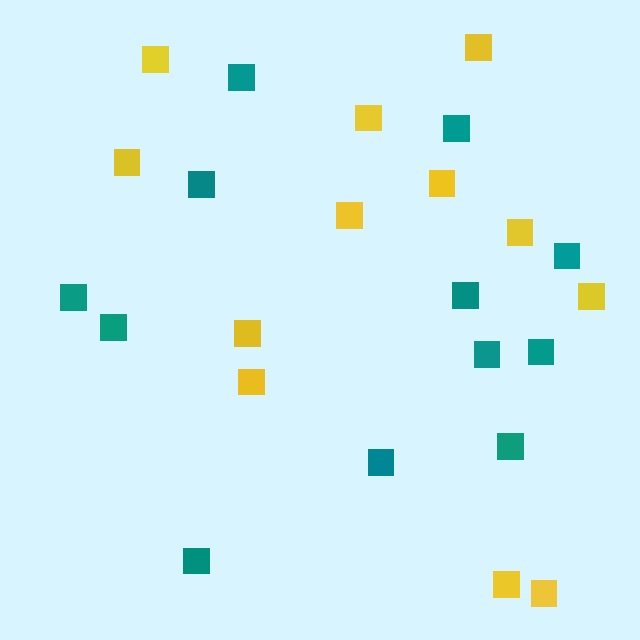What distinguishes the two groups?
There are 2 groups: one group of teal squares (12) and one group of yellow squares (12).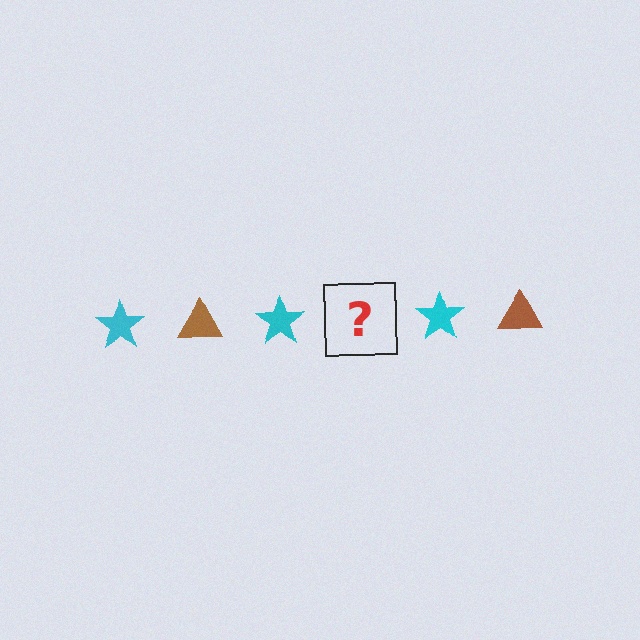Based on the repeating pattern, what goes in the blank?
The blank should be a brown triangle.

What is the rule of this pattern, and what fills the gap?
The rule is that the pattern alternates between cyan star and brown triangle. The gap should be filled with a brown triangle.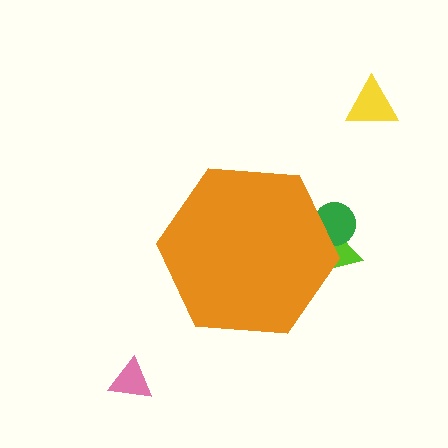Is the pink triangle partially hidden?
No, the pink triangle is fully visible.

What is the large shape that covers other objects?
An orange hexagon.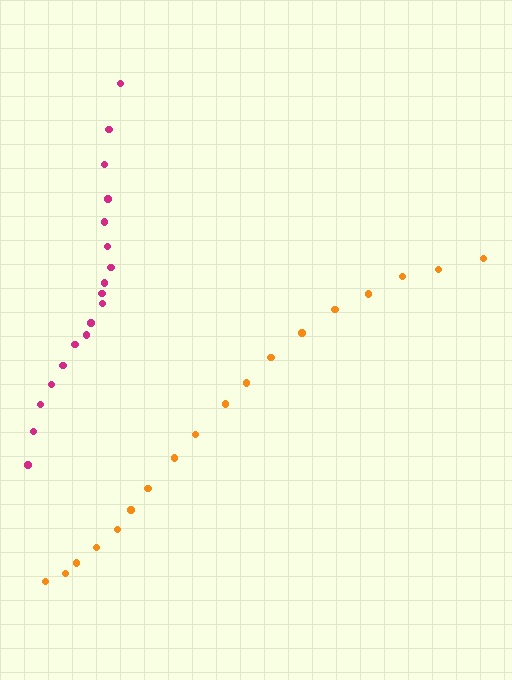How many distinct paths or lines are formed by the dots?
There are 2 distinct paths.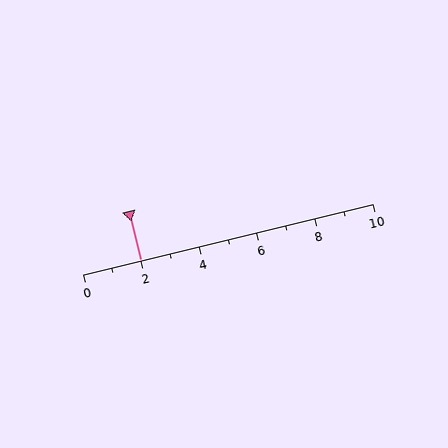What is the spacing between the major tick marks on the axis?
The major ticks are spaced 2 apart.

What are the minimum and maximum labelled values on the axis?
The axis runs from 0 to 10.